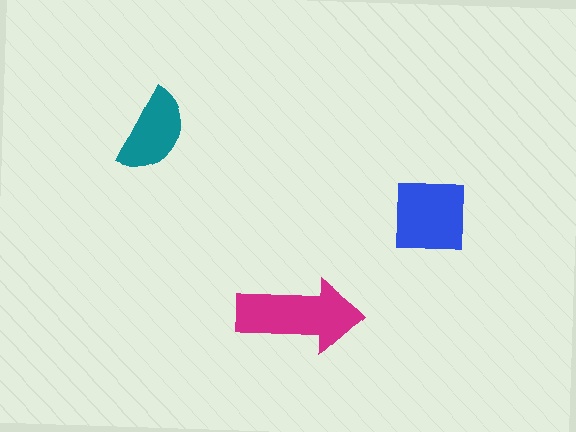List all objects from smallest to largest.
The teal semicircle, the blue square, the magenta arrow.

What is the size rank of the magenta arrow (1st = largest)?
1st.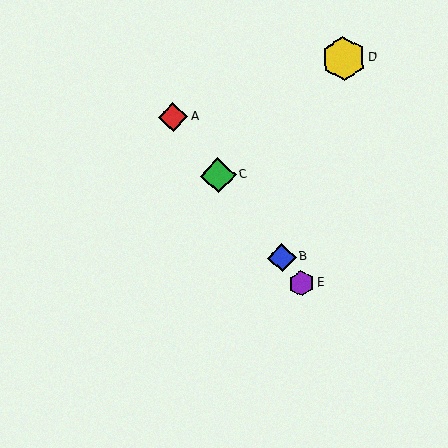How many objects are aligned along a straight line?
4 objects (A, B, C, E) are aligned along a straight line.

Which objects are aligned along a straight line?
Objects A, B, C, E are aligned along a straight line.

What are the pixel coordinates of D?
Object D is at (343, 58).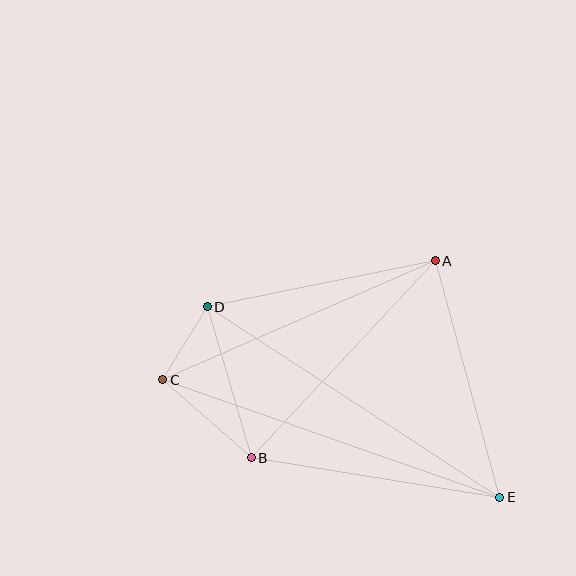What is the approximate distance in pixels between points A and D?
The distance between A and D is approximately 233 pixels.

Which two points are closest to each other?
Points C and D are closest to each other.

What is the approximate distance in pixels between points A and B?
The distance between A and B is approximately 269 pixels.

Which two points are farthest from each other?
Points C and E are farthest from each other.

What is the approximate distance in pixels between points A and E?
The distance between A and E is approximately 245 pixels.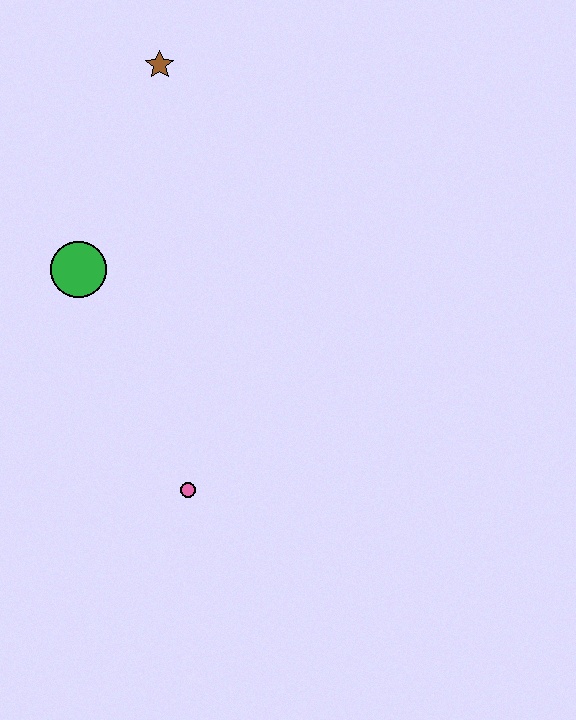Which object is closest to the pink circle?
The green circle is closest to the pink circle.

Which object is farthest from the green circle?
The pink circle is farthest from the green circle.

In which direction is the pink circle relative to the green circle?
The pink circle is below the green circle.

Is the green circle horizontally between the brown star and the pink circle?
No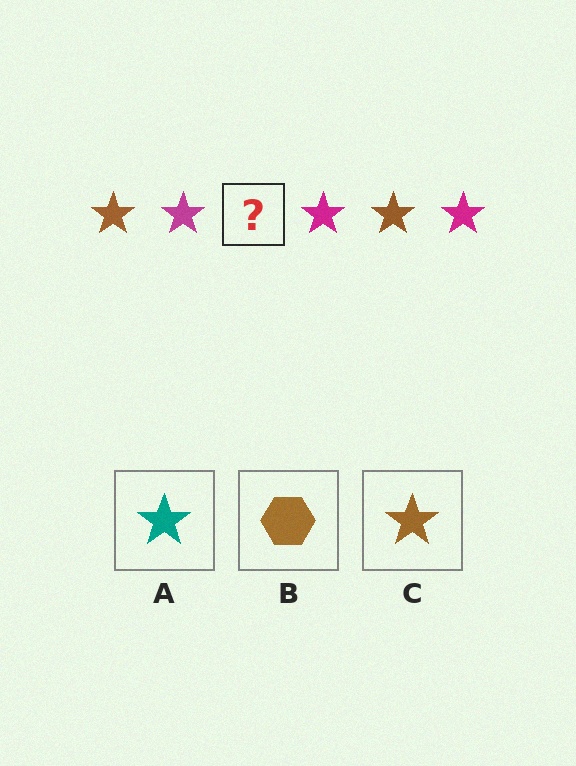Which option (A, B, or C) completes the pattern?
C.